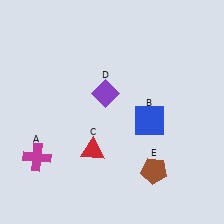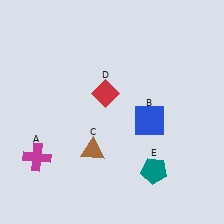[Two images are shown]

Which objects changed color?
C changed from red to brown. D changed from purple to red. E changed from brown to teal.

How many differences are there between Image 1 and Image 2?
There are 3 differences between the two images.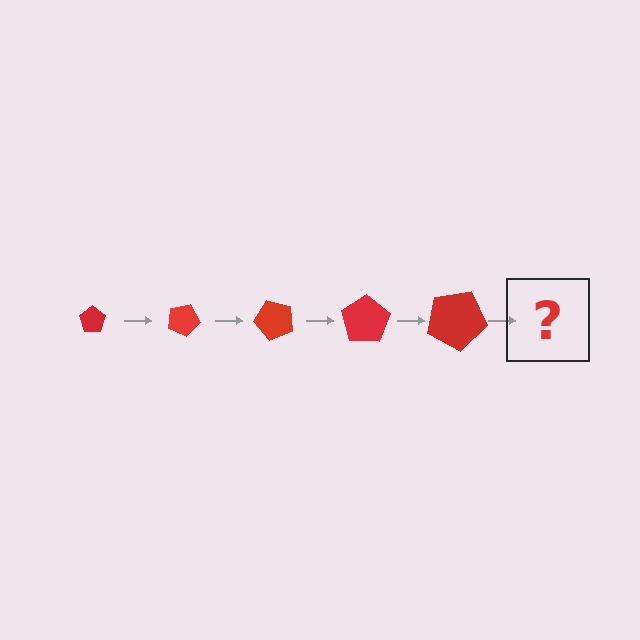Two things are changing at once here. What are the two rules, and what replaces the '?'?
The two rules are that the pentagon grows larger each step and it rotates 25 degrees each step. The '?' should be a pentagon, larger than the previous one and rotated 125 degrees from the start.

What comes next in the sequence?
The next element should be a pentagon, larger than the previous one and rotated 125 degrees from the start.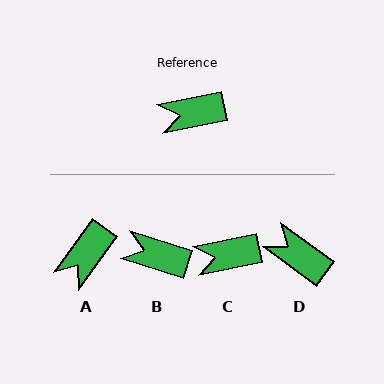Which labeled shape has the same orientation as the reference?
C.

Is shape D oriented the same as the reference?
No, it is off by about 48 degrees.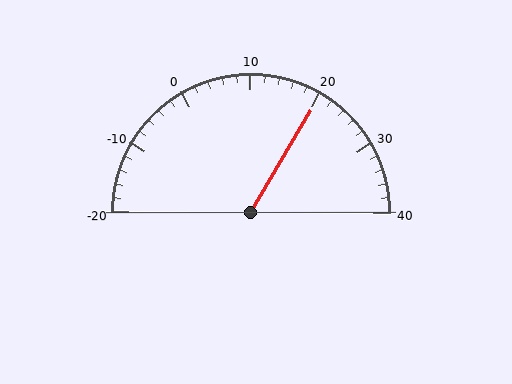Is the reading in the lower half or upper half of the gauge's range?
The reading is in the upper half of the range (-20 to 40).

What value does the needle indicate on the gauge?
The needle indicates approximately 20.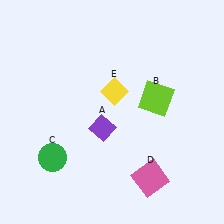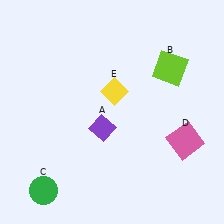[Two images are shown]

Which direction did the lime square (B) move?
The lime square (B) moved up.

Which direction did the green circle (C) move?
The green circle (C) moved down.